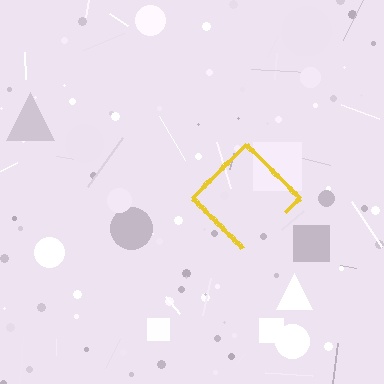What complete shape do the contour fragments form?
The contour fragments form a diamond.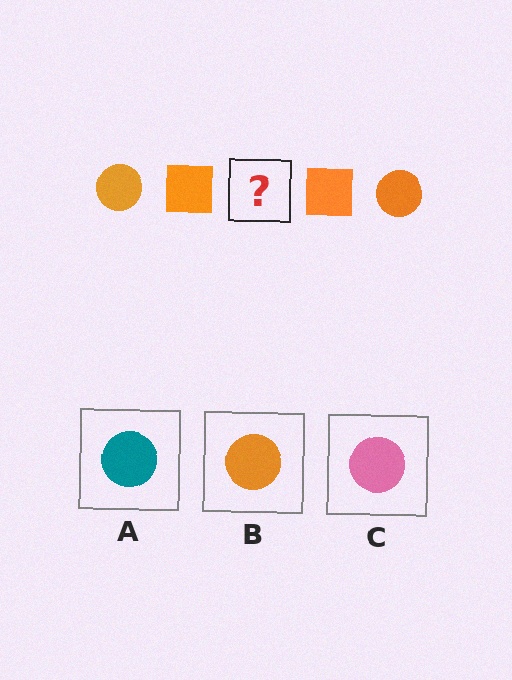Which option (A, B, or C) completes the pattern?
B.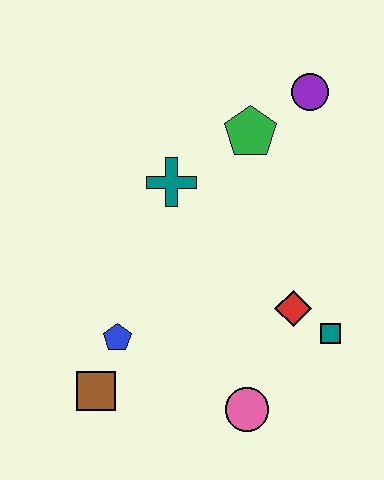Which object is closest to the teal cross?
The green pentagon is closest to the teal cross.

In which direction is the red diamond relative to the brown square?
The red diamond is to the right of the brown square.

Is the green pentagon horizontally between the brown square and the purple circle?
Yes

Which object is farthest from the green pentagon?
The brown square is farthest from the green pentagon.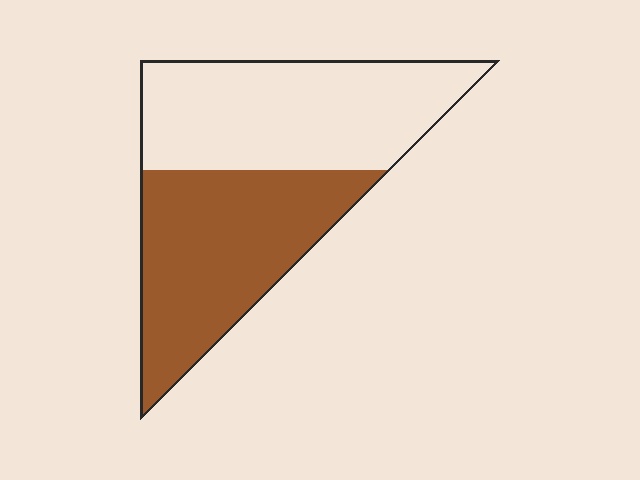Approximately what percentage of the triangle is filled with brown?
Approximately 50%.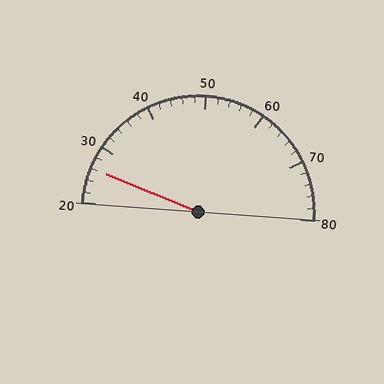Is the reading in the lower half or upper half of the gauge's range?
The reading is in the lower half of the range (20 to 80).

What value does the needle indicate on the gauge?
The needle indicates approximately 26.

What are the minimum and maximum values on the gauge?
The gauge ranges from 20 to 80.